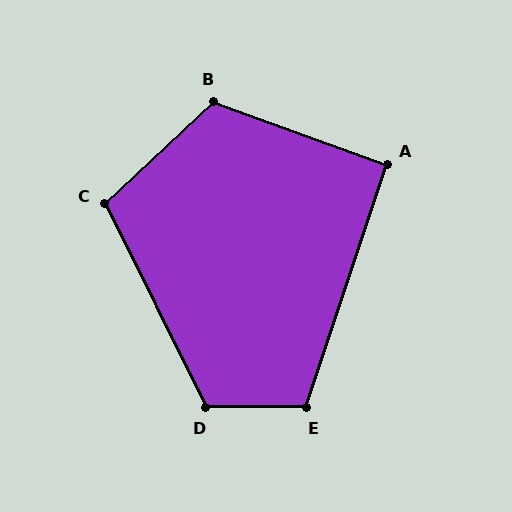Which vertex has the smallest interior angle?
A, at approximately 92 degrees.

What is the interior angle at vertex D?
Approximately 116 degrees (obtuse).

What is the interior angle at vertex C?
Approximately 107 degrees (obtuse).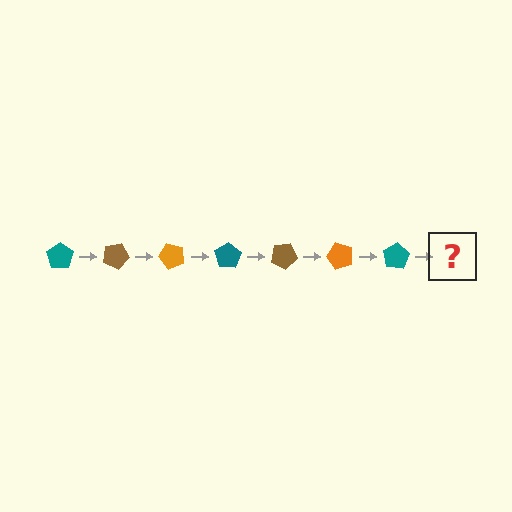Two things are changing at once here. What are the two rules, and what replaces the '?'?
The two rules are that it rotates 25 degrees each step and the color cycles through teal, brown, and orange. The '?' should be a brown pentagon, rotated 175 degrees from the start.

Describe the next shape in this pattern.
It should be a brown pentagon, rotated 175 degrees from the start.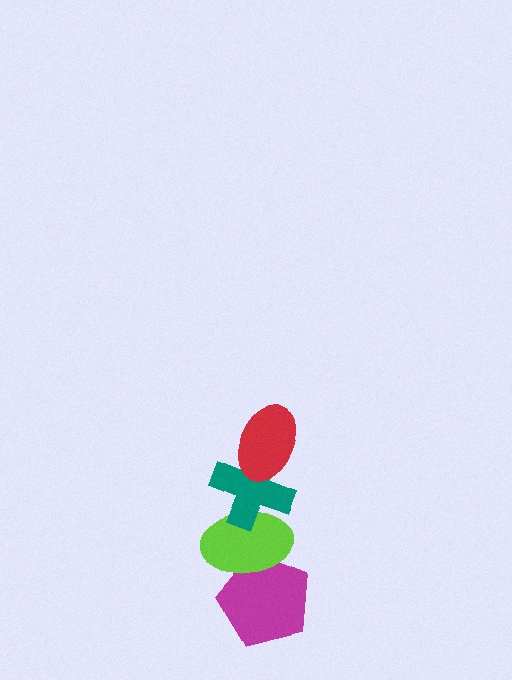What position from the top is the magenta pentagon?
The magenta pentagon is 4th from the top.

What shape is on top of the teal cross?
The red ellipse is on top of the teal cross.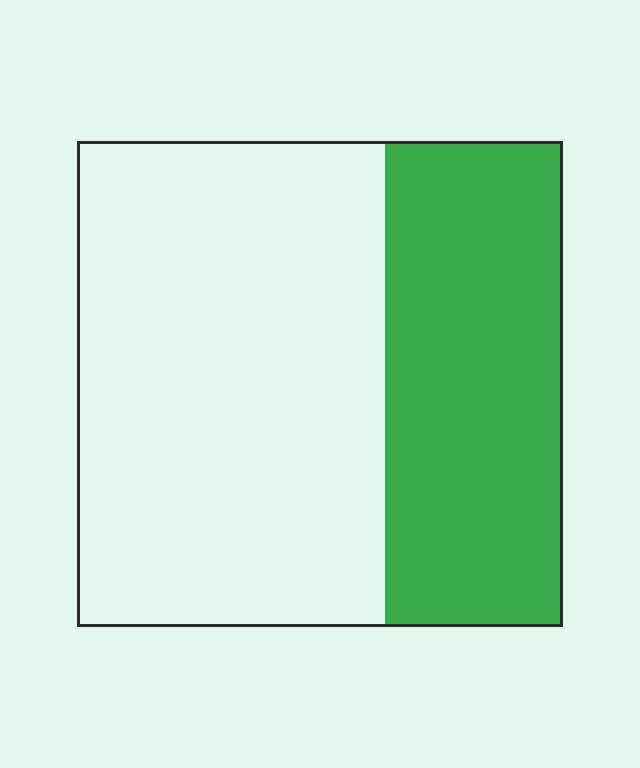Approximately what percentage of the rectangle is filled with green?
Approximately 35%.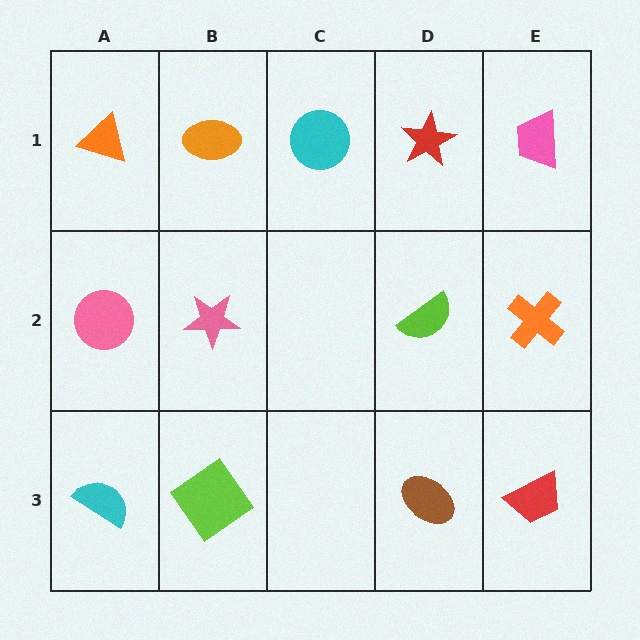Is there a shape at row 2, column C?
No, that cell is empty.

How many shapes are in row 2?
4 shapes.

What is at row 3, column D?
A brown ellipse.